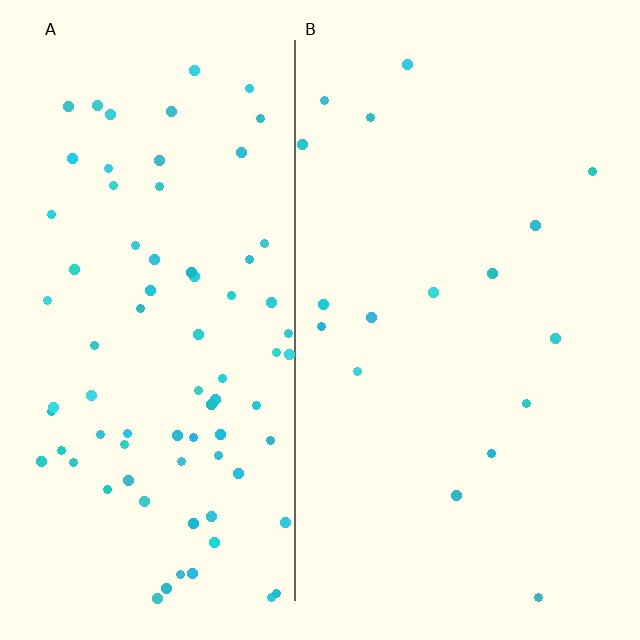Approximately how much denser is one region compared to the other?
Approximately 4.6× — region A over region B.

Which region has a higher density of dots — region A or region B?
A (the left).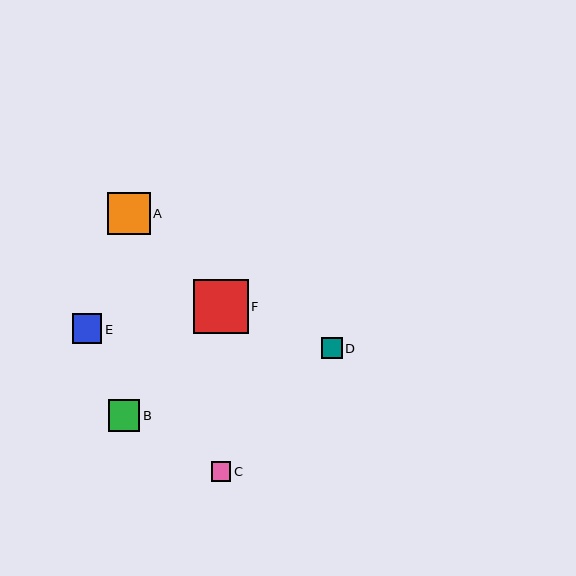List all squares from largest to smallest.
From largest to smallest: F, A, B, E, D, C.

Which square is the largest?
Square F is the largest with a size of approximately 54 pixels.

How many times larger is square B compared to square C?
Square B is approximately 1.6 times the size of square C.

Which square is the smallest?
Square C is the smallest with a size of approximately 19 pixels.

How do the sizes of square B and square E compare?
Square B and square E are approximately the same size.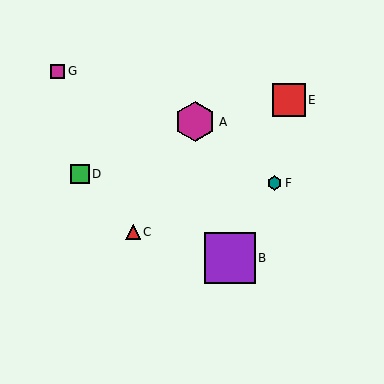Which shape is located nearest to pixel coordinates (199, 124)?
The magenta hexagon (labeled A) at (195, 122) is nearest to that location.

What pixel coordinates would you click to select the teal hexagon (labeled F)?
Click at (275, 183) to select the teal hexagon F.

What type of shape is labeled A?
Shape A is a magenta hexagon.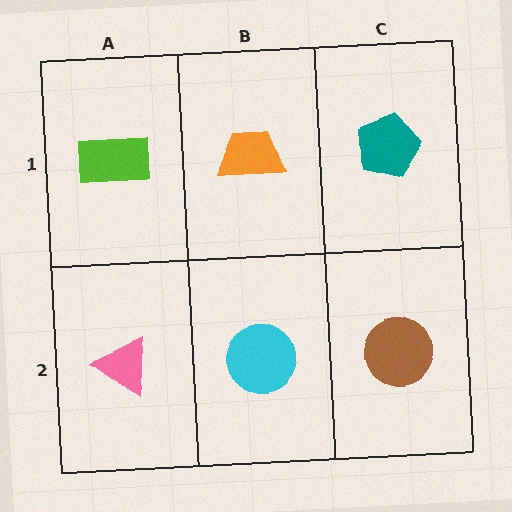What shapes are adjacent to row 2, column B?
An orange trapezoid (row 1, column B), a pink triangle (row 2, column A), a brown circle (row 2, column C).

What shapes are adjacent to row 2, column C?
A teal pentagon (row 1, column C), a cyan circle (row 2, column B).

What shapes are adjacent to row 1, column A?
A pink triangle (row 2, column A), an orange trapezoid (row 1, column B).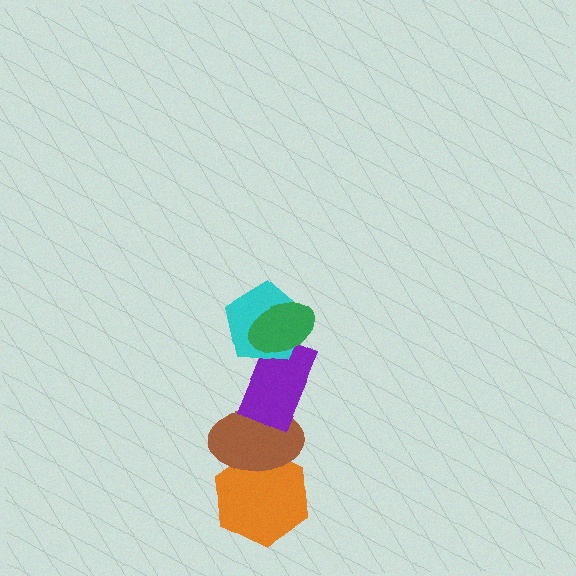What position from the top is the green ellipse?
The green ellipse is 1st from the top.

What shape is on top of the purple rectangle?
The cyan pentagon is on top of the purple rectangle.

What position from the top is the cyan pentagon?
The cyan pentagon is 2nd from the top.